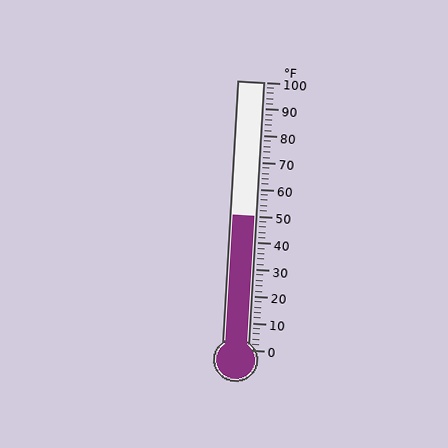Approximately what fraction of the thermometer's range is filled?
The thermometer is filled to approximately 50% of its range.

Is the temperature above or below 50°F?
The temperature is at 50°F.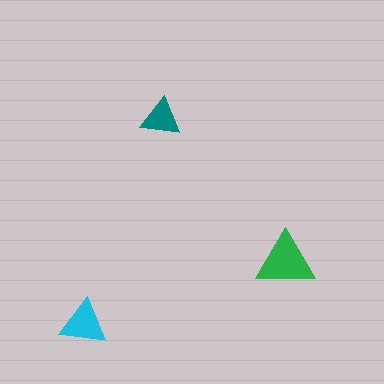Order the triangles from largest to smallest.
the green one, the cyan one, the teal one.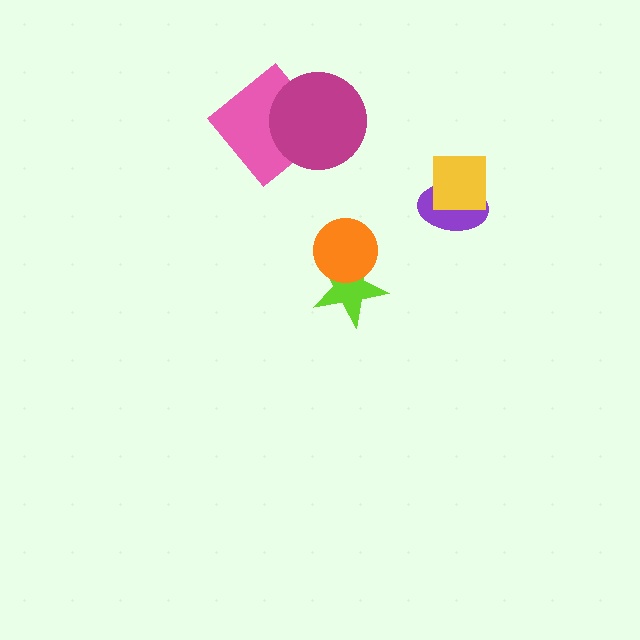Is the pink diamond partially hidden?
Yes, it is partially covered by another shape.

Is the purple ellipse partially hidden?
Yes, it is partially covered by another shape.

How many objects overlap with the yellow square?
1 object overlaps with the yellow square.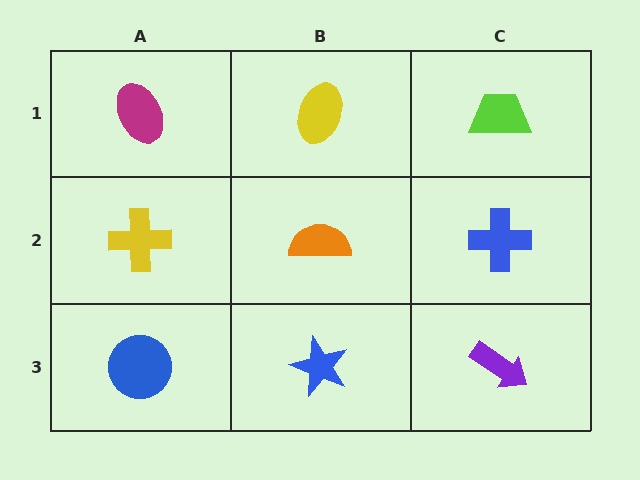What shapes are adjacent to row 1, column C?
A blue cross (row 2, column C), a yellow ellipse (row 1, column B).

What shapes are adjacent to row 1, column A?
A yellow cross (row 2, column A), a yellow ellipse (row 1, column B).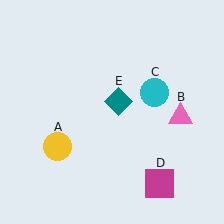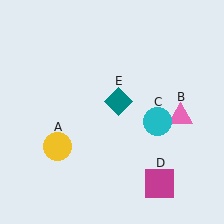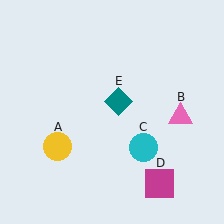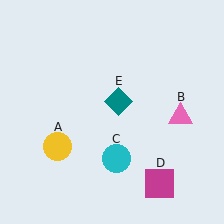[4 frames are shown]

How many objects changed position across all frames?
1 object changed position: cyan circle (object C).